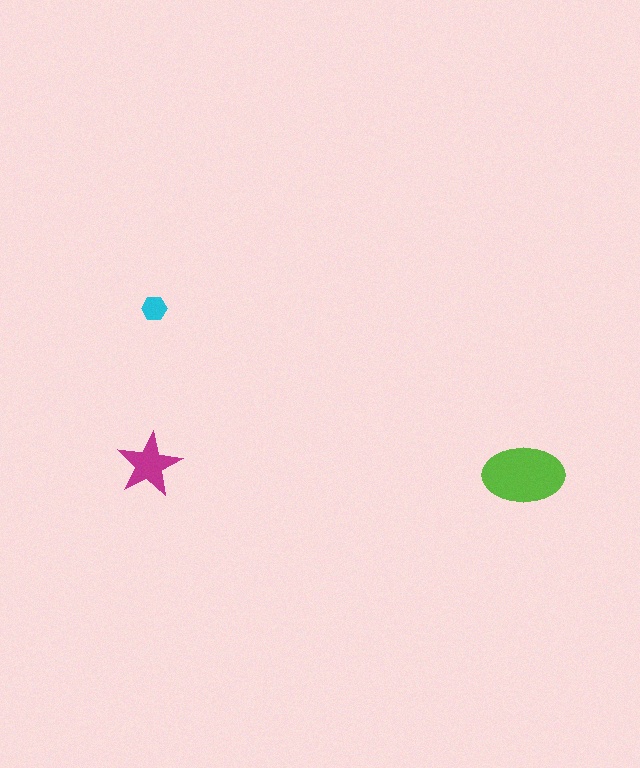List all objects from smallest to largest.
The cyan hexagon, the magenta star, the lime ellipse.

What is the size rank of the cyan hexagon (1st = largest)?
3rd.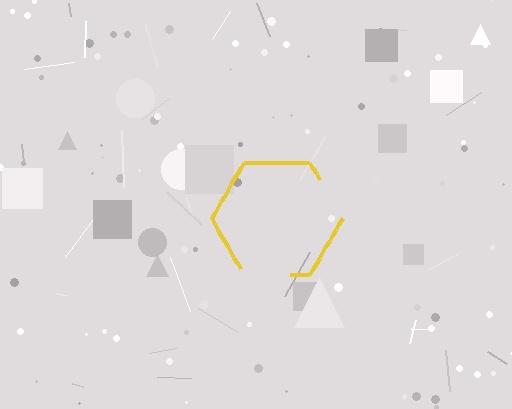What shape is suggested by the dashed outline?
The dashed outline suggests a hexagon.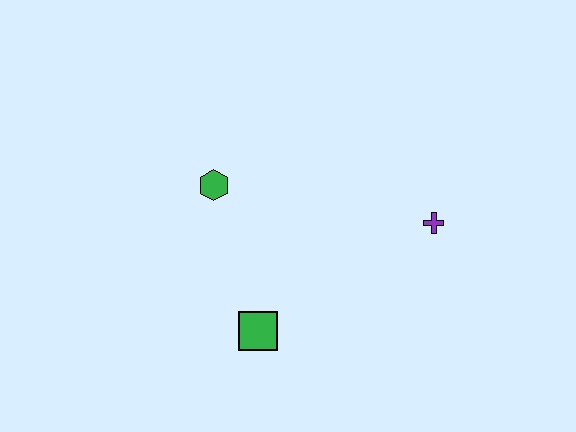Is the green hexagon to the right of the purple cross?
No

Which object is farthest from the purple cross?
The green hexagon is farthest from the purple cross.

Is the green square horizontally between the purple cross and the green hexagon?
Yes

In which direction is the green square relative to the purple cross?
The green square is to the left of the purple cross.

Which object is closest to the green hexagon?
The green square is closest to the green hexagon.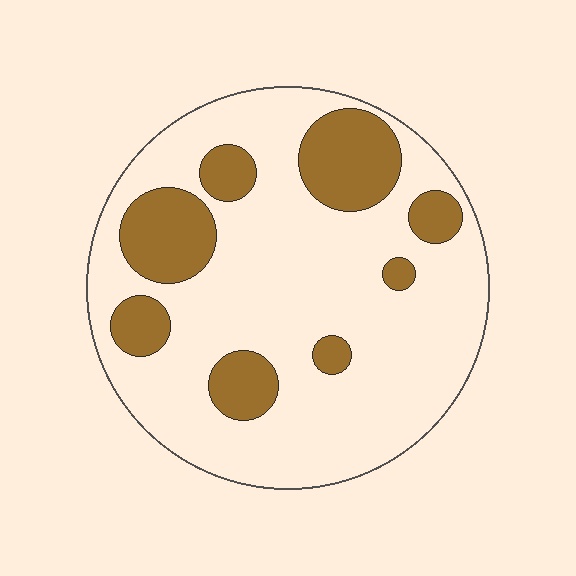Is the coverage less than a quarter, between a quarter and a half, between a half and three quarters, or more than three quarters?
Less than a quarter.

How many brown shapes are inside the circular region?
8.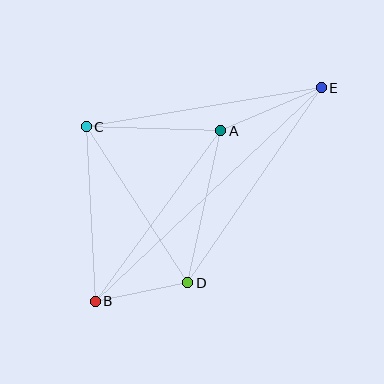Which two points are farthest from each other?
Points B and E are farthest from each other.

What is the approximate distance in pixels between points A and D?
The distance between A and D is approximately 156 pixels.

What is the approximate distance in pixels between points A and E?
The distance between A and E is approximately 109 pixels.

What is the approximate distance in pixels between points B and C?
The distance between B and C is approximately 175 pixels.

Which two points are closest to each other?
Points B and D are closest to each other.